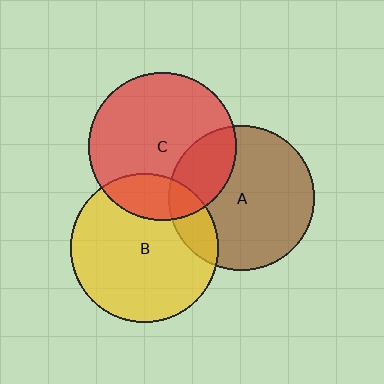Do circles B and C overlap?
Yes.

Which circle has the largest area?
Circle B (yellow).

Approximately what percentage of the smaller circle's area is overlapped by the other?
Approximately 20%.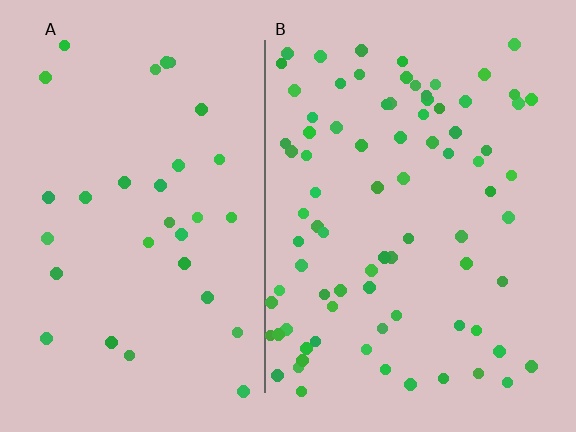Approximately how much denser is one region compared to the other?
Approximately 2.6× — region B over region A.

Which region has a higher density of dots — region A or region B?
B (the right).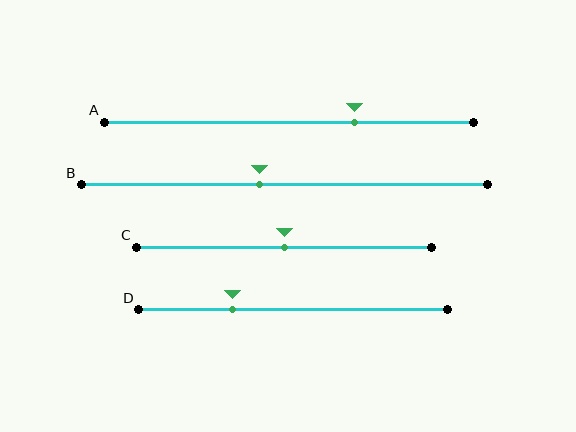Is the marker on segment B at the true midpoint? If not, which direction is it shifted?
No, the marker on segment B is shifted to the left by about 6% of the segment length.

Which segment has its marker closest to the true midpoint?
Segment C has its marker closest to the true midpoint.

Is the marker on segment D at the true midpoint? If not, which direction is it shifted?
No, the marker on segment D is shifted to the left by about 19% of the segment length.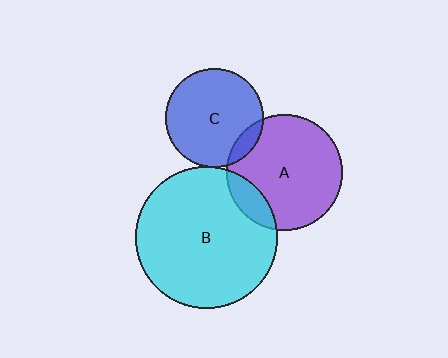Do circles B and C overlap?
Yes.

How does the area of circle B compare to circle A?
Approximately 1.5 times.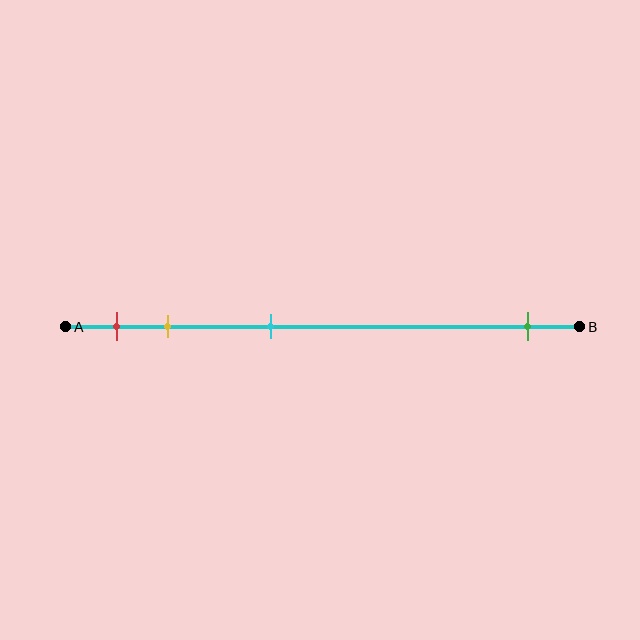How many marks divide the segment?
There are 4 marks dividing the segment.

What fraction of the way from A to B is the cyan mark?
The cyan mark is approximately 40% (0.4) of the way from A to B.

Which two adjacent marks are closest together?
The red and yellow marks are the closest adjacent pair.